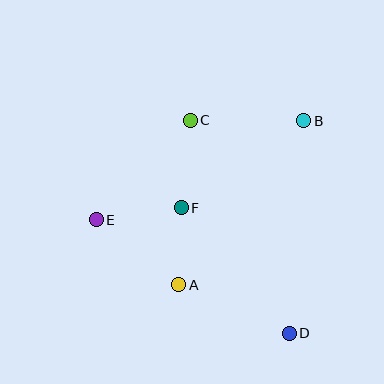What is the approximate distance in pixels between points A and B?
The distance between A and B is approximately 206 pixels.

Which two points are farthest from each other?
Points C and D are farthest from each other.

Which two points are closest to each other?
Points A and F are closest to each other.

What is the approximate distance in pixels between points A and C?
The distance between A and C is approximately 165 pixels.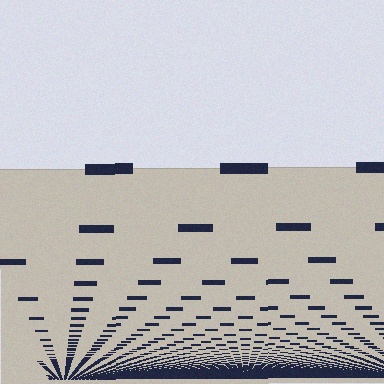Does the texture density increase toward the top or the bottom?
Density increases toward the bottom.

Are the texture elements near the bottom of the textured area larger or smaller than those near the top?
Smaller. The gradient is inverted — elements near the bottom are smaller and denser.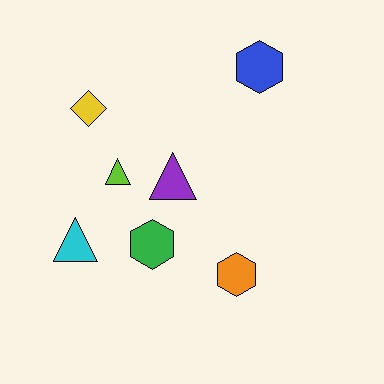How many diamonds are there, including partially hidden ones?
There is 1 diamond.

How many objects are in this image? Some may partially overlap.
There are 7 objects.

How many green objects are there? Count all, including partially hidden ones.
There is 1 green object.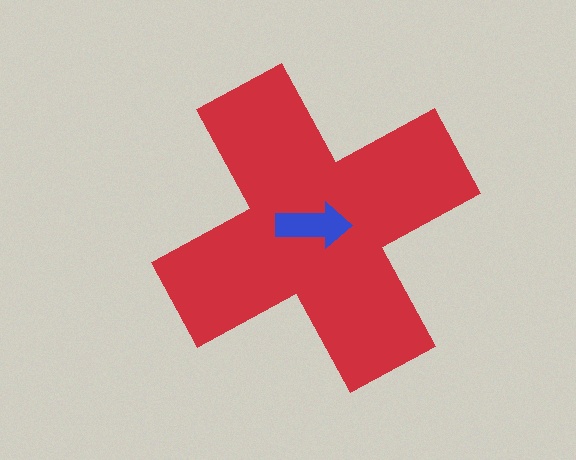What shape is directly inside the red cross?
The blue arrow.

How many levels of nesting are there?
2.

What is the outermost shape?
The red cross.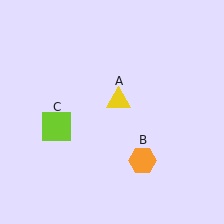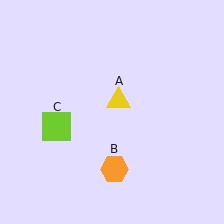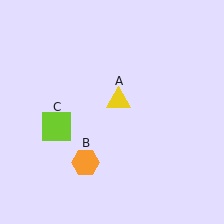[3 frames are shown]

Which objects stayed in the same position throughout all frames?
Yellow triangle (object A) and lime square (object C) remained stationary.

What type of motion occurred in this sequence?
The orange hexagon (object B) rotated clockwise around the center of the scene.